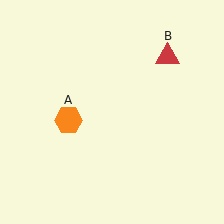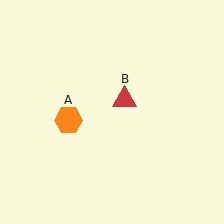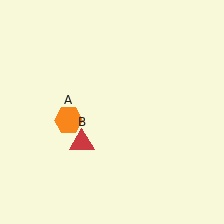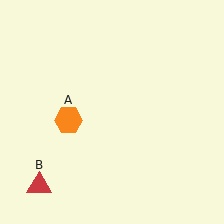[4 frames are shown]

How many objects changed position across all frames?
1 object changed position: red triangle (object B).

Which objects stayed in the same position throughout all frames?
Orange hexagon (object A) remained stationary.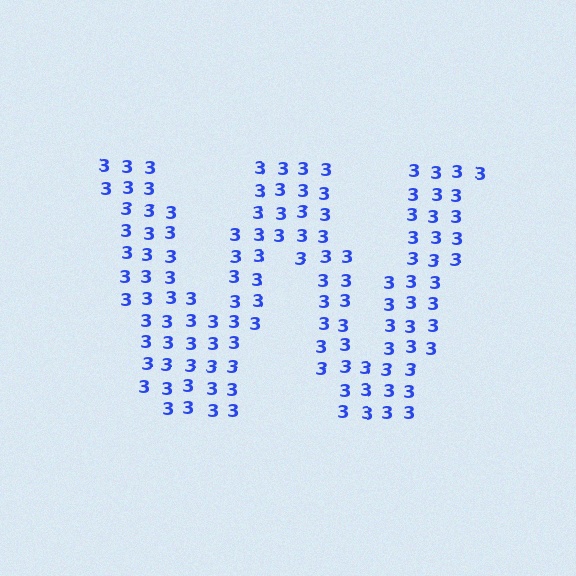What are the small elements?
The small elements are digit 3's.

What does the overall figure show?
The overall figure shows the letter W.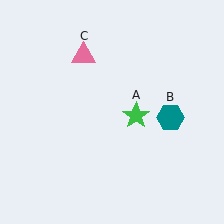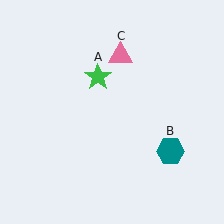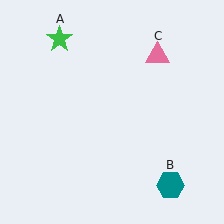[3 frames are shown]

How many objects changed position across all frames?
3 objects changed position: green star (object A), teal hexagon (object B), pink triangle (object C).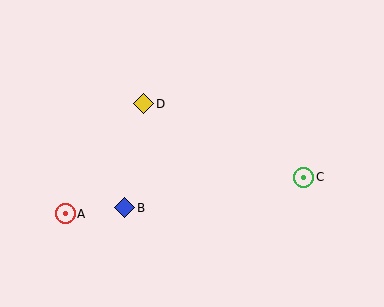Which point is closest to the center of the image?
Point D at (144, 104) is closest to the center.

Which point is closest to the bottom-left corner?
Point A is closest to the bottom-left corner.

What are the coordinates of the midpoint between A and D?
The midpoint between A and D is at (105, 159).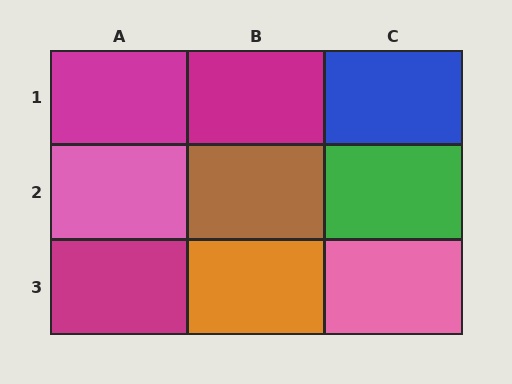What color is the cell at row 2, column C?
Green.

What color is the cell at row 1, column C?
Blue.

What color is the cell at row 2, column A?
Pink.